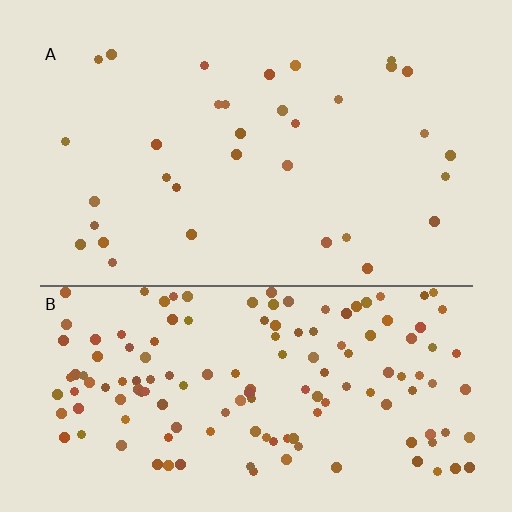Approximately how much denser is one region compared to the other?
Approximately 4.5× — region B over region A.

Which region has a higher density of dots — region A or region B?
B (the bottom).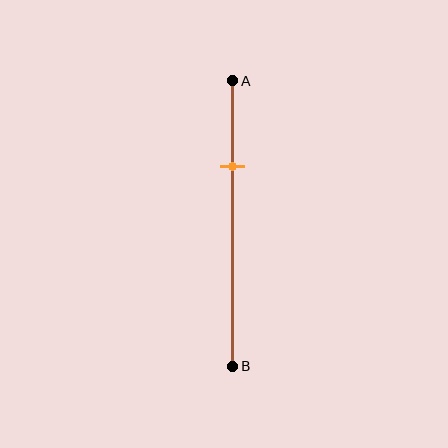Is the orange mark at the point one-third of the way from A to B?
No, the mark is at about 30% from A, not at the 33% one-third point.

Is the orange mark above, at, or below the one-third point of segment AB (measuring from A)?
The orange mark is above the one-third point of segment AB.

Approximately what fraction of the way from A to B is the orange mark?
The orange mark is approximately 30% of the way from A to B.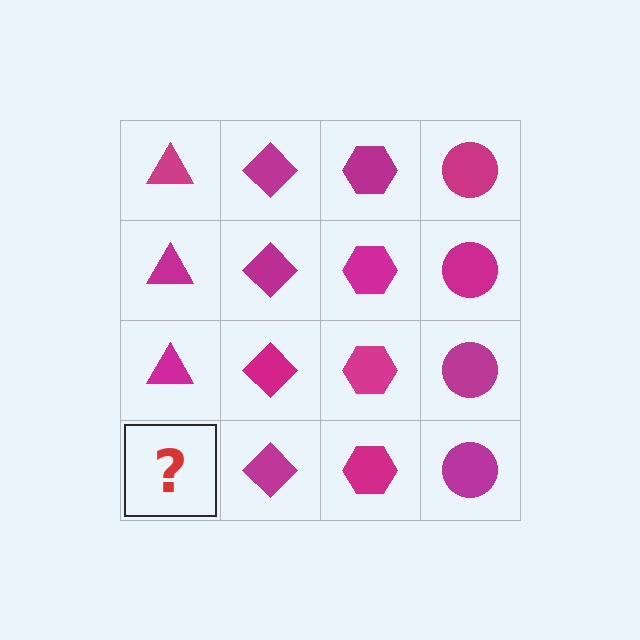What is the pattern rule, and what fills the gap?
The rule is that each column has a consistent shape. The gap should be filled with a magenta triangle.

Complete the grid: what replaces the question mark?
The question mark should be replaced with a magenta triangle.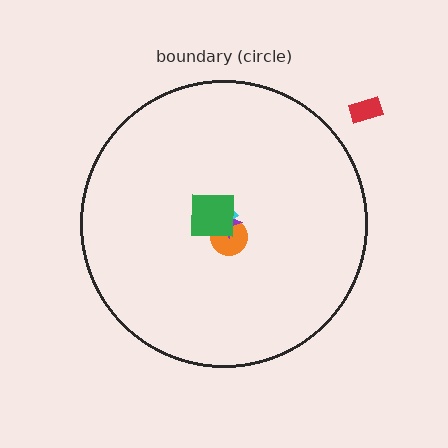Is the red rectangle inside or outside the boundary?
Outside.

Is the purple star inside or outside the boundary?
Inside.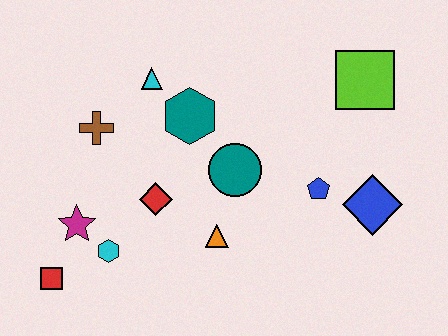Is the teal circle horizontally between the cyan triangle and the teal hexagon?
No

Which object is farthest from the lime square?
The red square is farthest from the lime square.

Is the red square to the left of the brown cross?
Yes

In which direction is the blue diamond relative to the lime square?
The blue diamond is below the lime square.